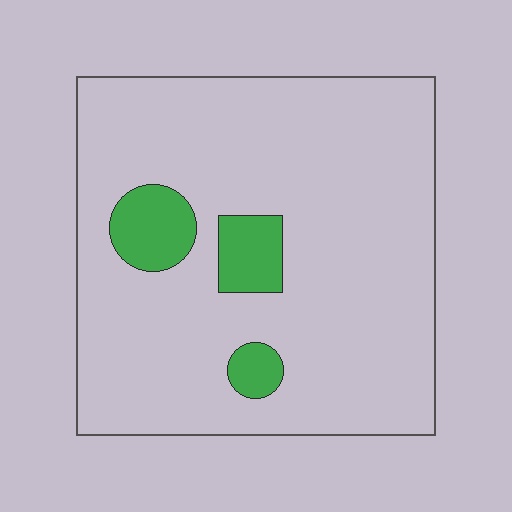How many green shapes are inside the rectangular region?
3.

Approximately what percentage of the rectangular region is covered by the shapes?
Approximately 10%.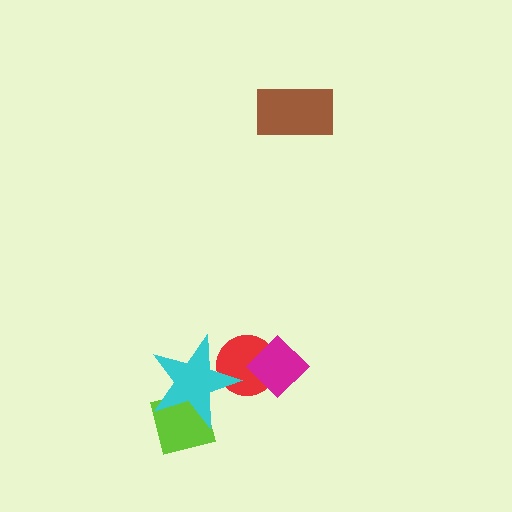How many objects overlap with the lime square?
1 object overlaps with the lime square.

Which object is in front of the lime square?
The cyan star is in front of the lime square.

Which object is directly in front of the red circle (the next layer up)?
The magenta diamond is directly in front of the red circle.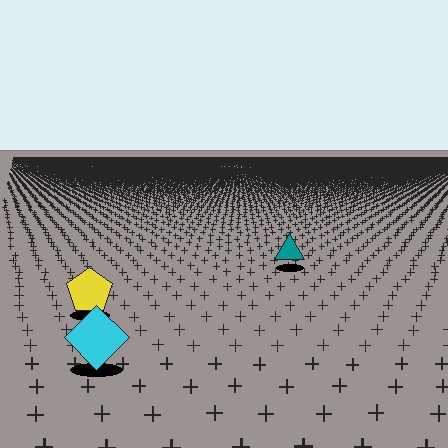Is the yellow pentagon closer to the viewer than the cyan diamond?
No. The cyan diamond is closer — you can tell from the texture gradient: the ground texture is coarser near it.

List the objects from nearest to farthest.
From nearest to farthest: the cyan diamond, the yellow pentagon, the teal triangle.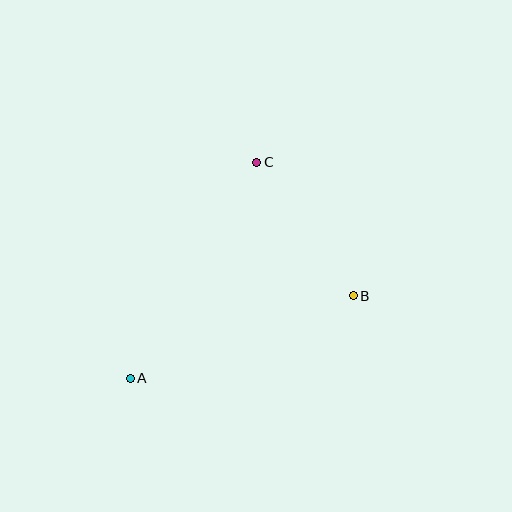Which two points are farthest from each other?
Points A and C are farthest from each other.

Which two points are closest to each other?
Points B and C are closest to each other.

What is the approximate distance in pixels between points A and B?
The distance between A and B is approximately 238 pixels.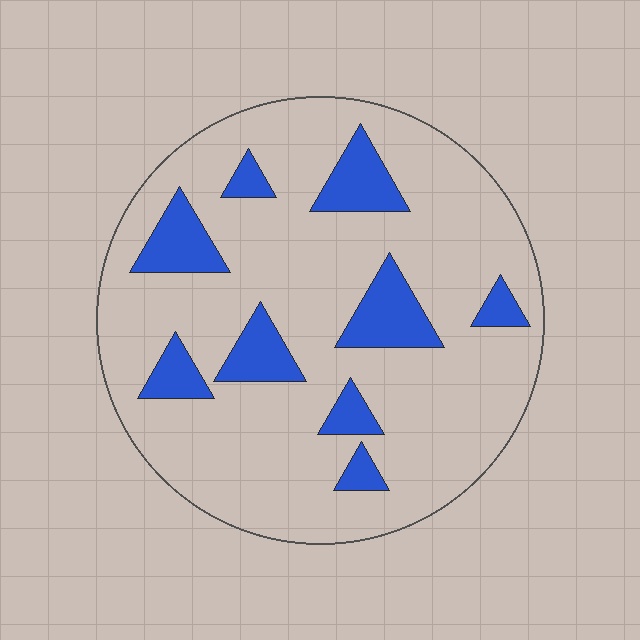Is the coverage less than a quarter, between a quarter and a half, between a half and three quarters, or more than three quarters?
Less than a quarter.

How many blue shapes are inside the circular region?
9.